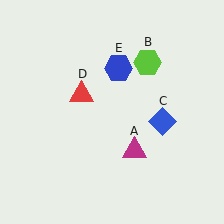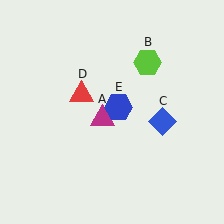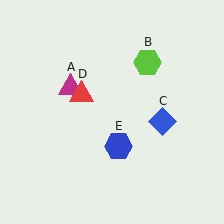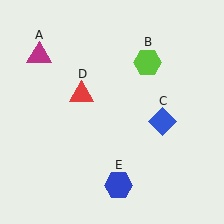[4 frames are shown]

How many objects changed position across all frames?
2 objects changed position: magenta triangle (object A), blue hexagon (object E).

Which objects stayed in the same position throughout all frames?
Lime hexagon (object B) and blue diamond (object C) and red triangle (object D) remained stationary.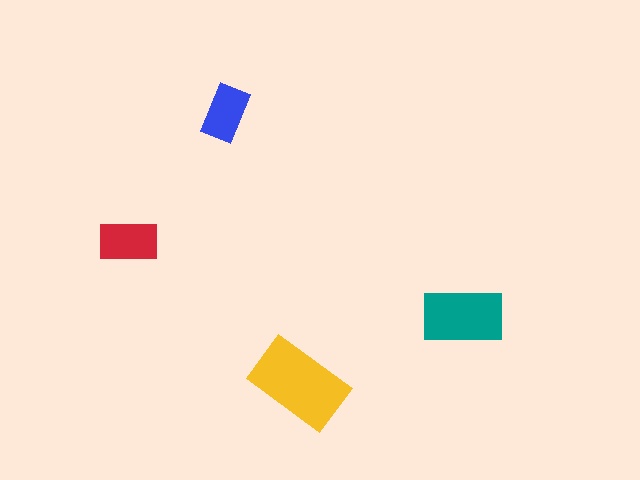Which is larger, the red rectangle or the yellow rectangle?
The yellow one.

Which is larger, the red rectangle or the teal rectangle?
The teal one.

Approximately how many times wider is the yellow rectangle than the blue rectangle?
About 1.5 times wider.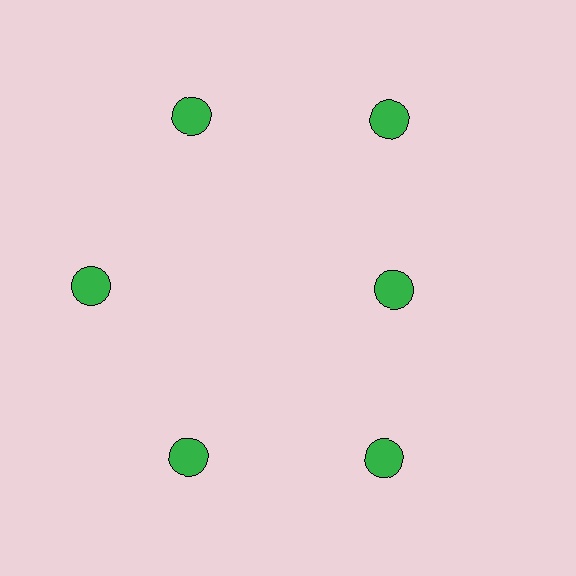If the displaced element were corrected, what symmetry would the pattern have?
It would have 6-fold rotational symmetry — the pattern would map onto itself every 60 degrees.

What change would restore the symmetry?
The symmetry would be restored by moving it outward, back onto the ring so that all 6 circles sit at equal angles and equal distance from the center.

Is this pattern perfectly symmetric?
No. The 6 green circles are arranged in a ring, but one element near the 3 o'clock position is pulled inward toward the center, breaking the 6-fold rotational symmetry.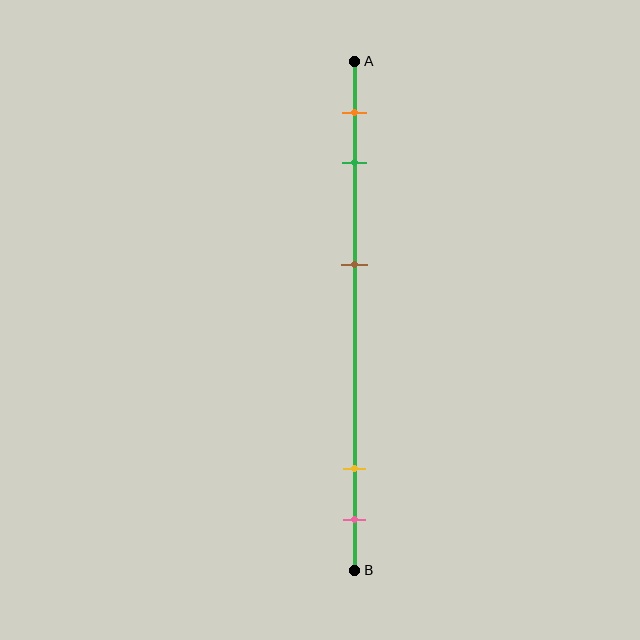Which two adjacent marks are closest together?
The yellow and pink marks are the closest adjacent pair.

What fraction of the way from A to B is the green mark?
The green mark is approximately 20% (0.2) of the way from A to B.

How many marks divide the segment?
There are 5 marks dividing the segment.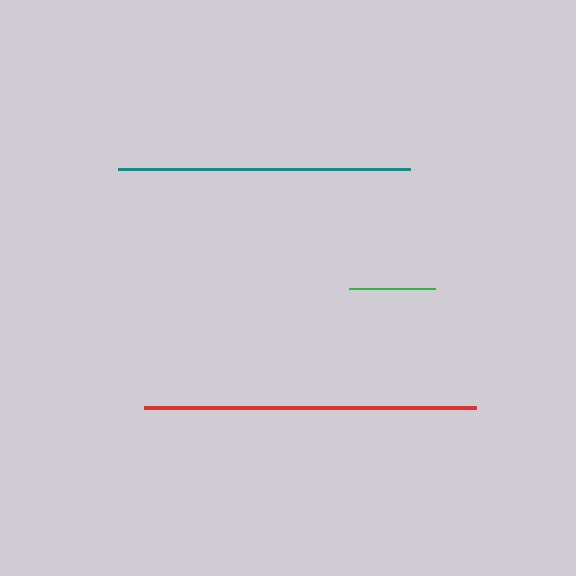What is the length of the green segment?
The green segment is approximately 86 pixels long.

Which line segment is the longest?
The red line is the longest at approximately 332 pixels.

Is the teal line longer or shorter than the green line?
The teal line is longer than the green line.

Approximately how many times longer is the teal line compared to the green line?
The teal line is approximately 3.4 times the length of the green line.